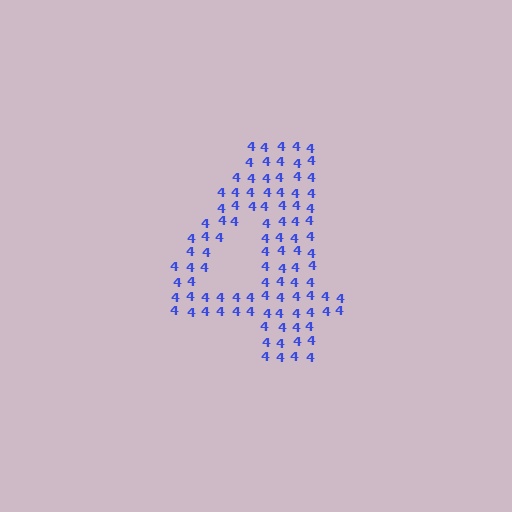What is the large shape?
The large shape is the digit 4.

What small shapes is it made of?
It is made of small digit 4's.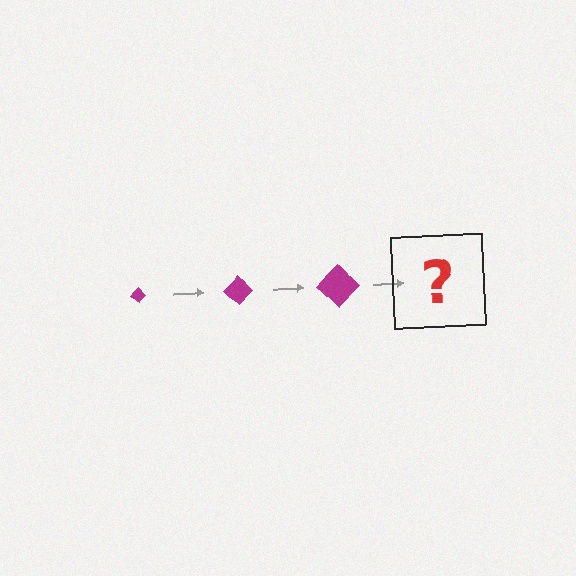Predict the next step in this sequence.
The next step is a magenta diamond, larger than the previous one.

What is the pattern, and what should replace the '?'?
The pattern is that the diamond gets progressively larger each step. The '?' should be a magenta diamond, larger than the previous one.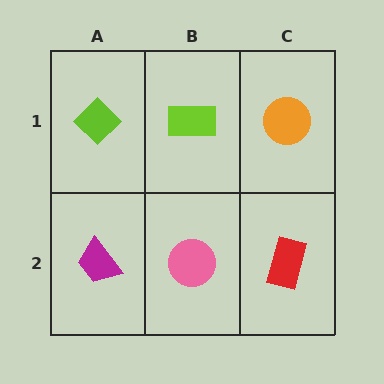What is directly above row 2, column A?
A lime diamond.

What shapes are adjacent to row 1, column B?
A pink circle (row 2, column B), a lime diamond (row 1, column A), an orange circle (row 1, column C).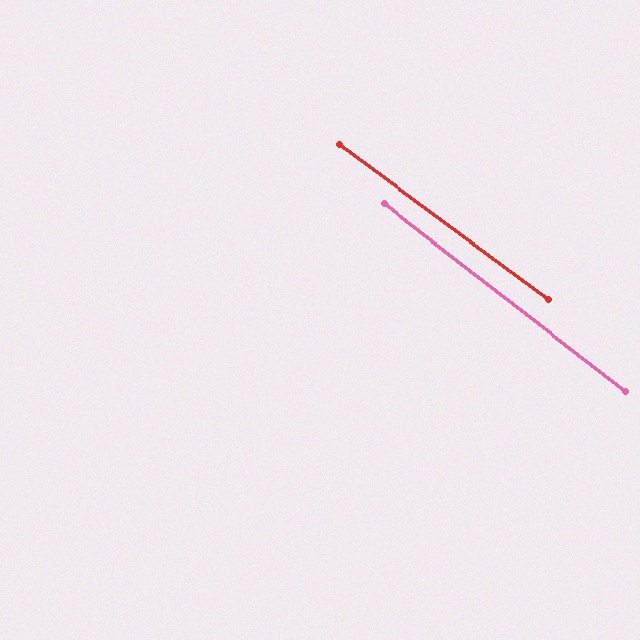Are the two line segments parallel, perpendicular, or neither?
Parallel — their directions differ by only 1.2°.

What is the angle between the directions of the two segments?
Approximately 1 degree.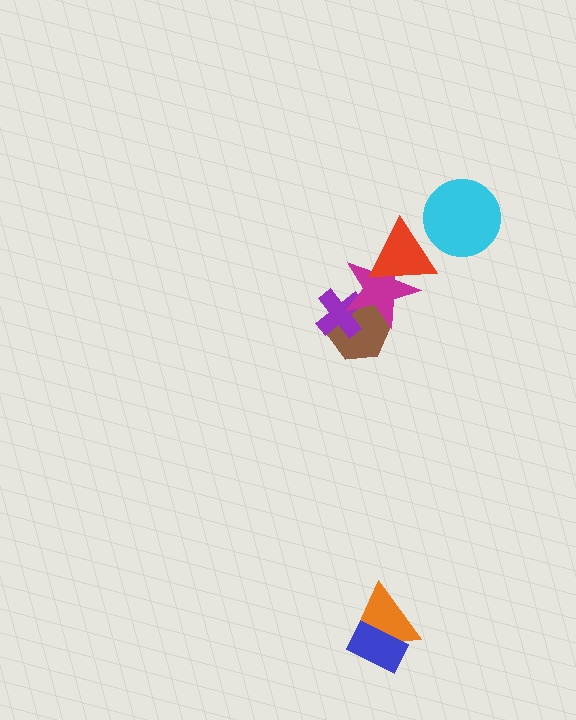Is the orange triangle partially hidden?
Yes, it is partially covered by another shape.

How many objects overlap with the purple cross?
2 objects overlap with the purple cross.